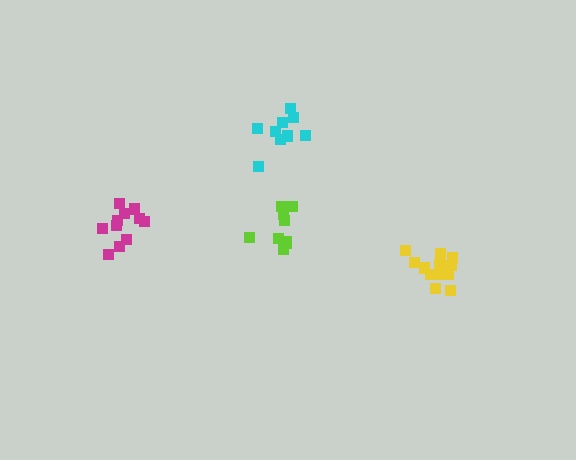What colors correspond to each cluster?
The clusters are colored: lime, magenta, cyan, yellow.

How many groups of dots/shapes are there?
There are 4 groups.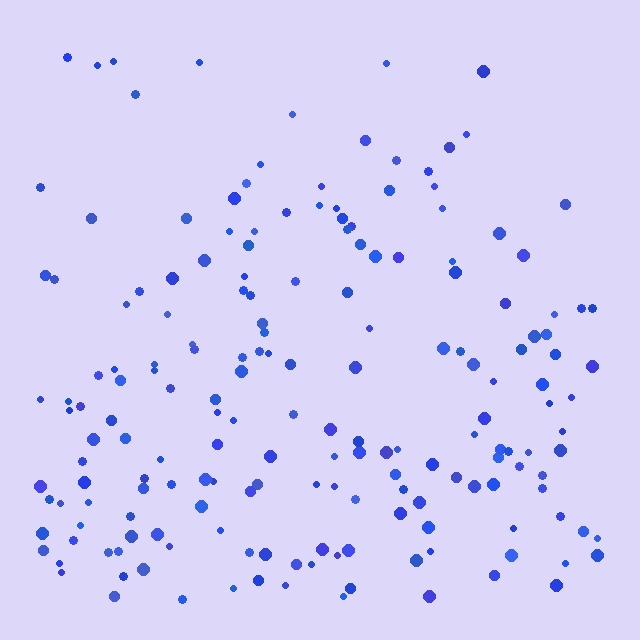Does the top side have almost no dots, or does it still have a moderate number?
Still a moderate number, just noticeably fewer than the bottom.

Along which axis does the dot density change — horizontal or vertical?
Vertical.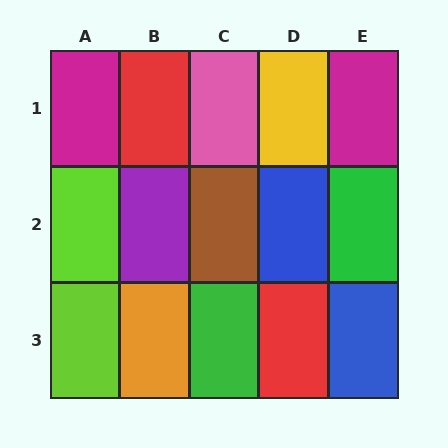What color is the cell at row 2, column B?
Purple.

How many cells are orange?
1 cell is orange.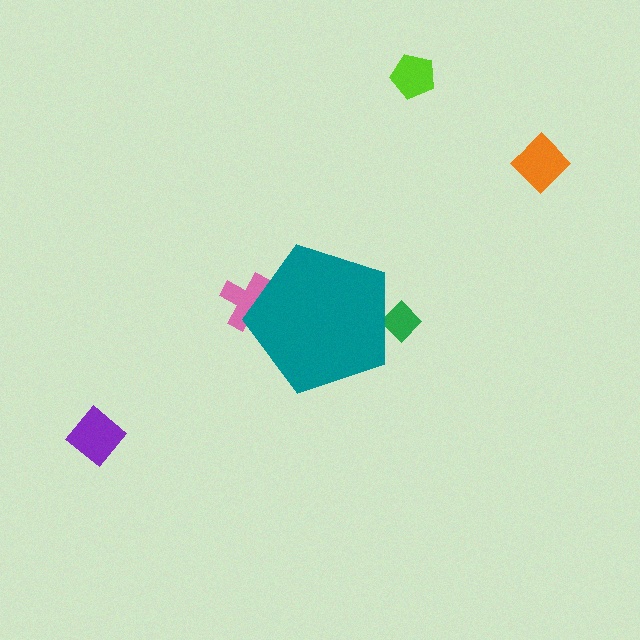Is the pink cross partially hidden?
Yes, the pink cross is partially hidden behind the teal pentagon.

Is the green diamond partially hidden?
Yes, the green diamond is partially hidden behind the teal pentagon.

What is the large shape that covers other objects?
A teal pentagon.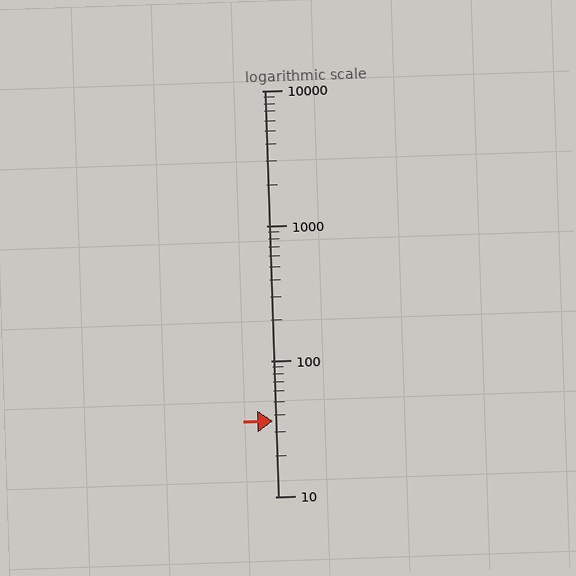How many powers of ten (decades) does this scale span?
The scale spans 3 decades, from 10 to 10000.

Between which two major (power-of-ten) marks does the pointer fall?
The pointer is between 10 and 100.